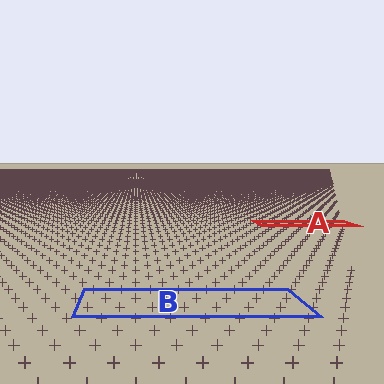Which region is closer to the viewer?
Region B is closer. The texture elements there are larger and more spread out.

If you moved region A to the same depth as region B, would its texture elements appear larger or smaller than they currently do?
They would appear larger. At a closer depth, the same texture elements are projected at a bigger on-screen size.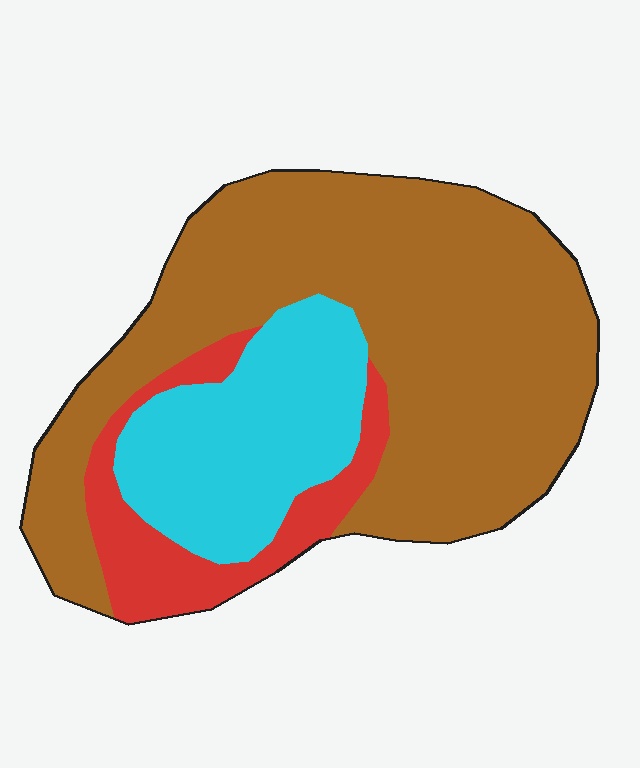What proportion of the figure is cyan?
Cyan covers about 25% of the figure.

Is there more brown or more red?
Brown.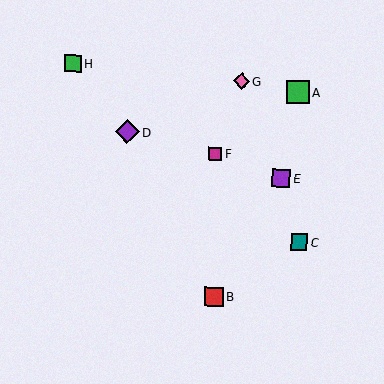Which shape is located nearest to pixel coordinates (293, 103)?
The green square (labeled A) at (298, 92) is nearest to that location.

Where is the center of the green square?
The center of the green square is at (298, 92).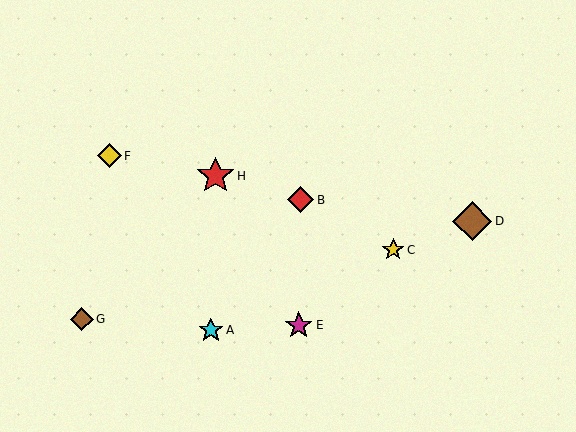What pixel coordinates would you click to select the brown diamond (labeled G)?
Click at (82, 319) to select the brown diamond G.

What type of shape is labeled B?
Shape B is a red diamond.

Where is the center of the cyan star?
The center of the cyan star is at (211, 330).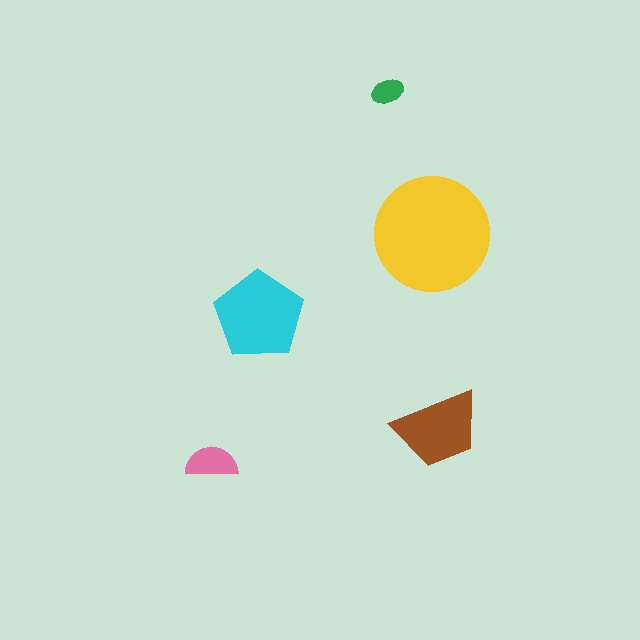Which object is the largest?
The yellow circle.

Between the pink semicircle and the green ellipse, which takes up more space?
The pink semicircle.